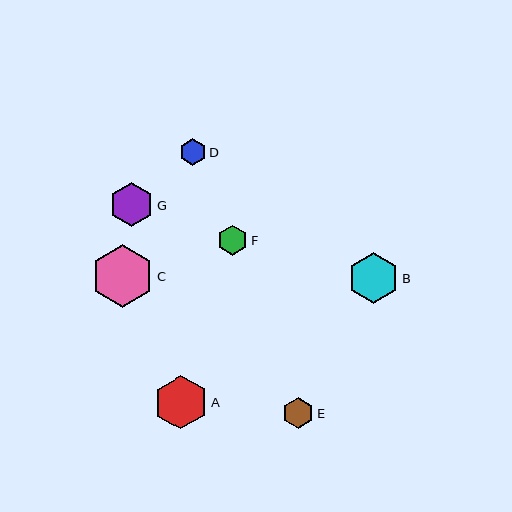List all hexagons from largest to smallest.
From largest to smallest: C, A, B, G, E, F, D.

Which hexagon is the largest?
Hexagon C is the largest with a size of approximately 62 pixels.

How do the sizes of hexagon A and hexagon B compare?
Hexagon A and hexagon B are approximately the same size.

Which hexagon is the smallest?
Hexagon D is the smallest with a size of approximately 27 pixels.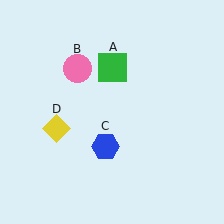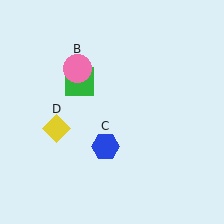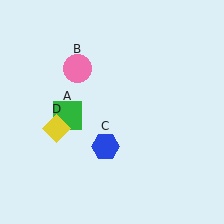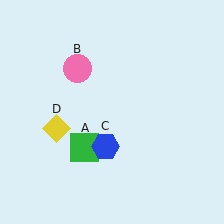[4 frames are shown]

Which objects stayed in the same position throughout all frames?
Pink circle (object B) and blue hexagon (object C) and yellow diamond (object D) remained stationary.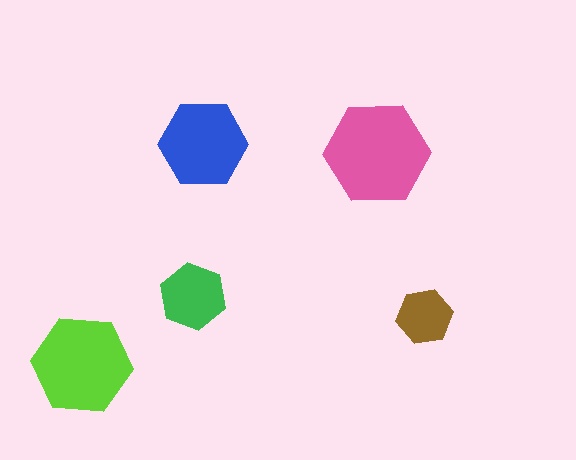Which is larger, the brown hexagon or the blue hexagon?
The blue one.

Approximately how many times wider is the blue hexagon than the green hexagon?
About 1.5 times wider.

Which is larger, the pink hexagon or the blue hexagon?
The pink one.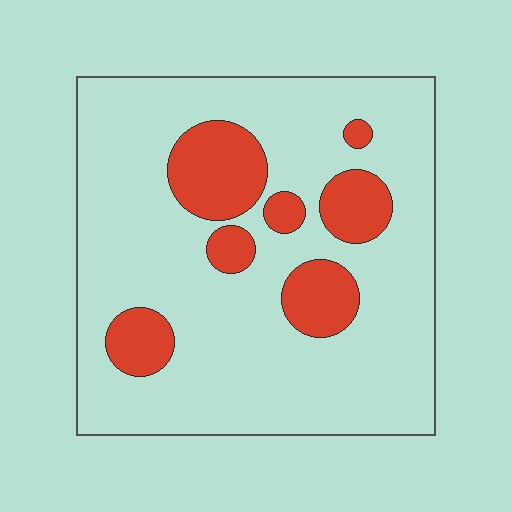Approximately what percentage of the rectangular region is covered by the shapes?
Approximately 20%.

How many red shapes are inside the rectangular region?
7.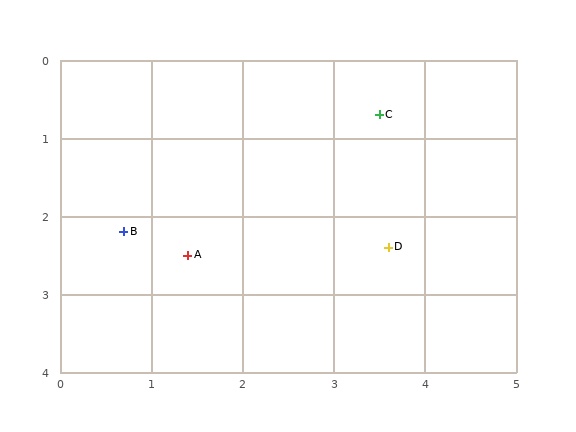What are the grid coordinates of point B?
Point B is at approximately (0.7, 2.2).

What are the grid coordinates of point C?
Point C is at approximately (3.5, 0.7).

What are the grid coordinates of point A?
Point A is at approximately (1.4, 2.5).